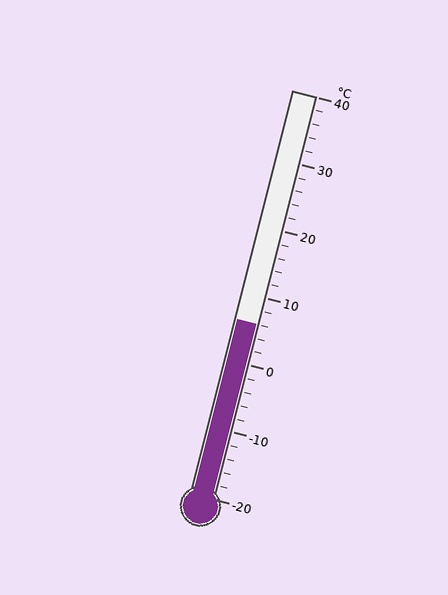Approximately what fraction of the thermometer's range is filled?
The thermometer is filled to approximately 45% of its range.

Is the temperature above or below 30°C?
The temperature is below 30°C.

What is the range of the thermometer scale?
The thermometer scale ranges from -20°C to 40°C.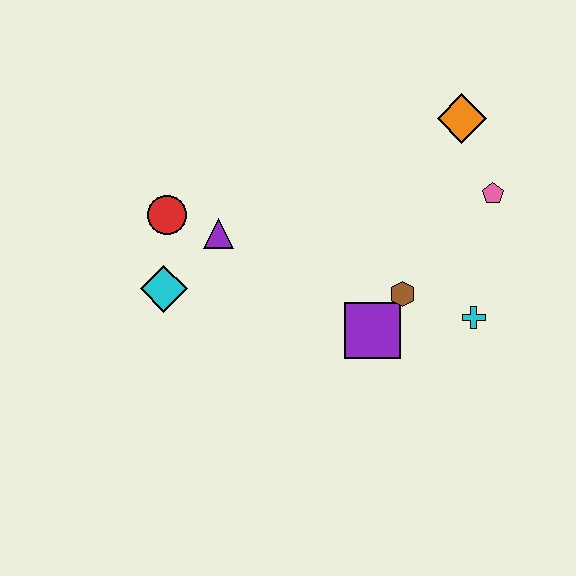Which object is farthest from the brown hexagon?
The red circle is farthest from the brown hexagon.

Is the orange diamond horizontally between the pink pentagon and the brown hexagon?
Yes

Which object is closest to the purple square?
The brown hexagon is closest to the purple square.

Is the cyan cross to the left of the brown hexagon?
No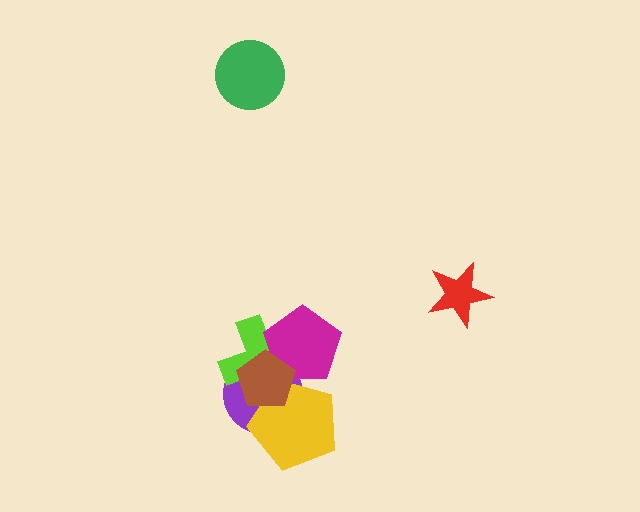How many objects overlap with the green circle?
0 objects overlap with the green circle.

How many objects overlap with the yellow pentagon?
3 objects overlap with the yellow pentagon.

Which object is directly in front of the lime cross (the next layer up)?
The magenta pentagon is directly in front of the lime cross.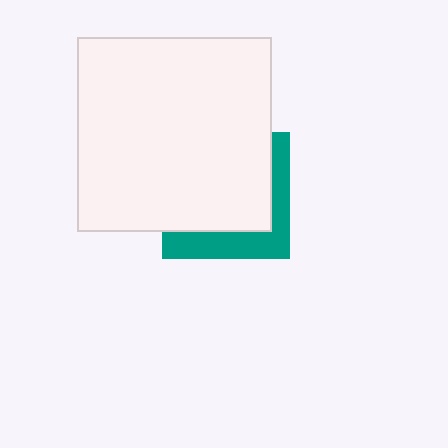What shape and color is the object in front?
The object in front is a white square.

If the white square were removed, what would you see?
You would see the complete teal square.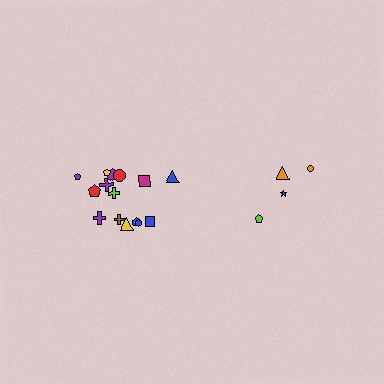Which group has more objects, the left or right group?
The left group.